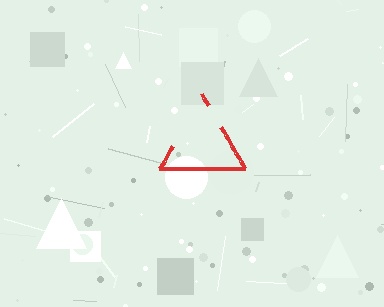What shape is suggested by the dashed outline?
The dashed outline suggests a triangle.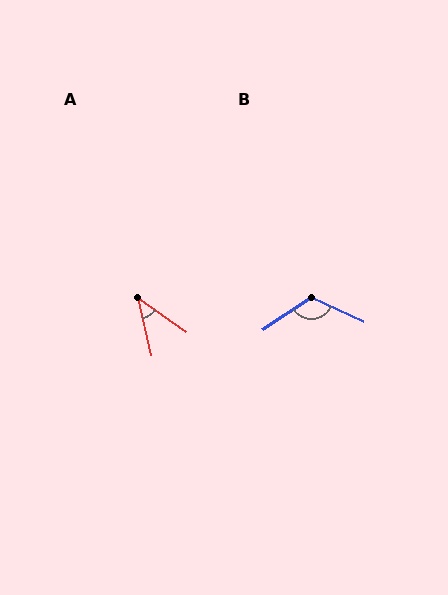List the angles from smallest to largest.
A (42°), B (121°).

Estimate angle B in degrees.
Approximately 121 degrees.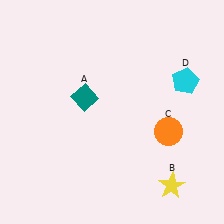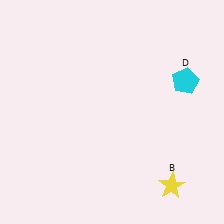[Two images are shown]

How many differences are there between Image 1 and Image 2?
There are 2 differences between the two images.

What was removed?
The orange circle (C), the teal diamond (A) were removed in Image 2.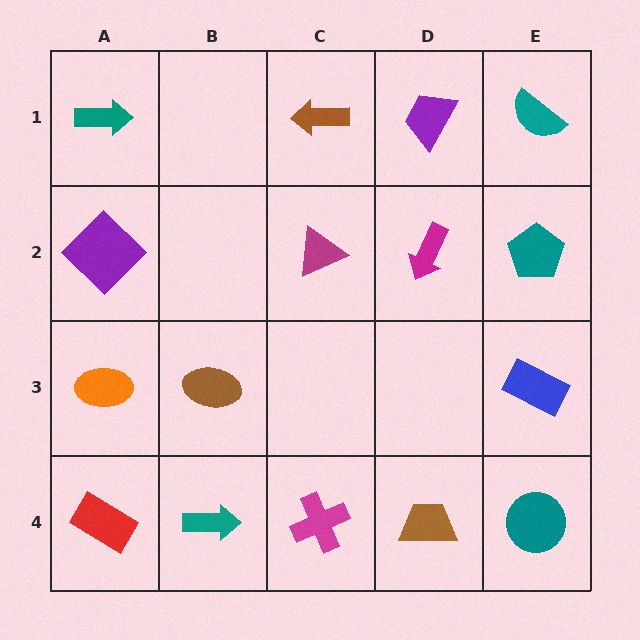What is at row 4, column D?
A brown trapezoid.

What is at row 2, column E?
A teal pentagon.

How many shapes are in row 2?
4 shapes.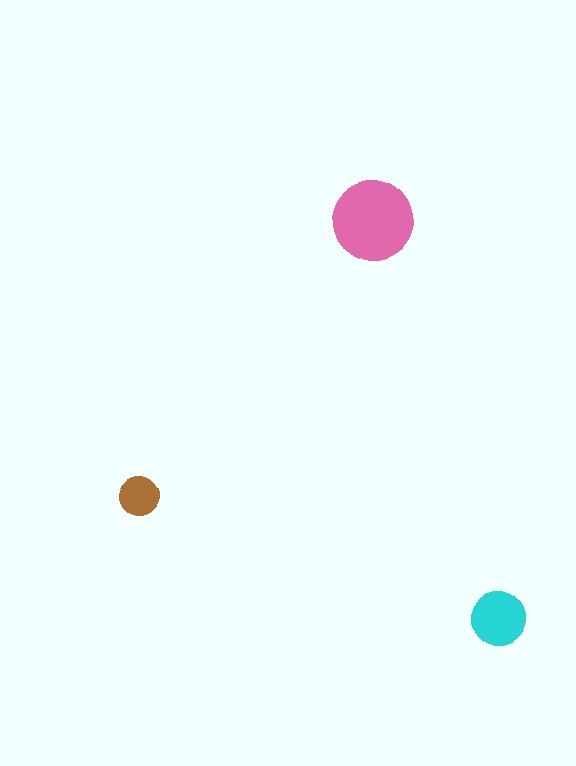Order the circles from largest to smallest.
the pink one, the cyan one, the brown one.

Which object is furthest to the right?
The cyan circle is rightmost.